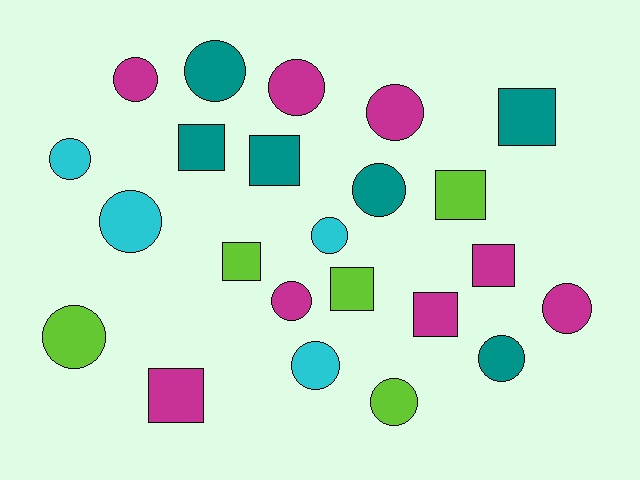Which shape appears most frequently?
Circle, with 14 objects.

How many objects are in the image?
There are 23 objects.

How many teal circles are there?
There are 3 teal circles.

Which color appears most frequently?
Magenta, with 8 objects.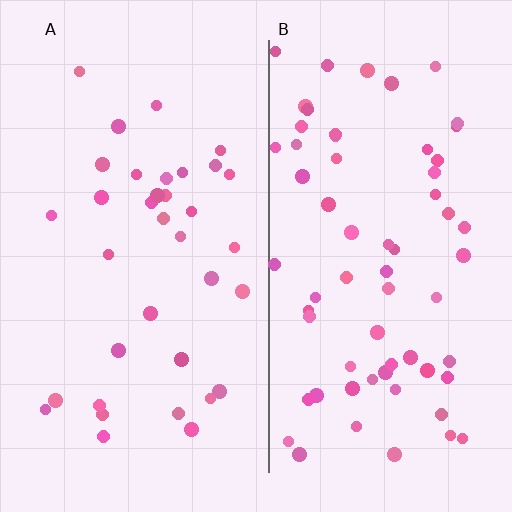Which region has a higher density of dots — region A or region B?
B (the right).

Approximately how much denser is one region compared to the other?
Approximately 1.8× — region B over region A.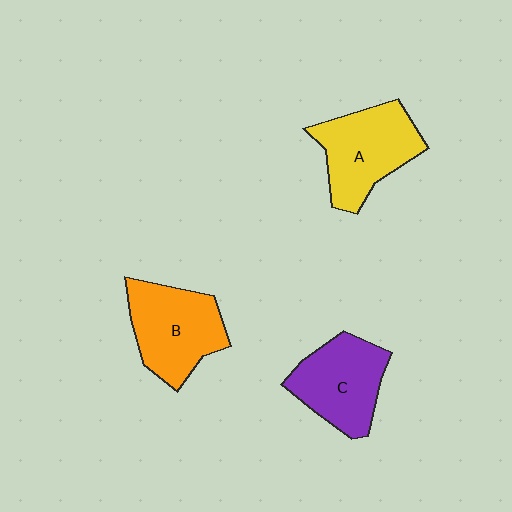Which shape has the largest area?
Shape A (yellow).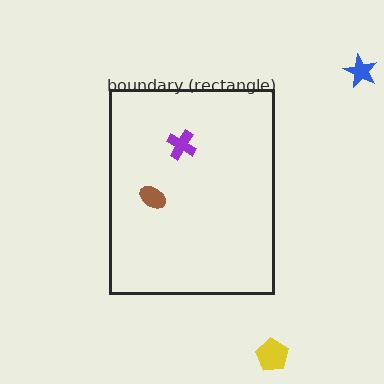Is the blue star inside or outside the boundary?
Outside.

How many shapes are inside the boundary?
2 inside, 2 outside.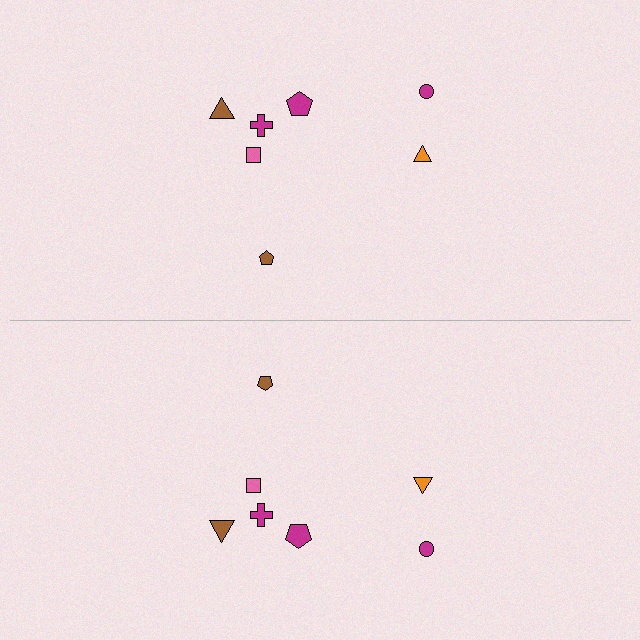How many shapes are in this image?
There are 14 shapes in this image.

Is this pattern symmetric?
Yes, this pattern has bilateral (reflection) symmetry.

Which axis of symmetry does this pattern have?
The pattern has a horizontal axis of symmetry running through the center of the image.